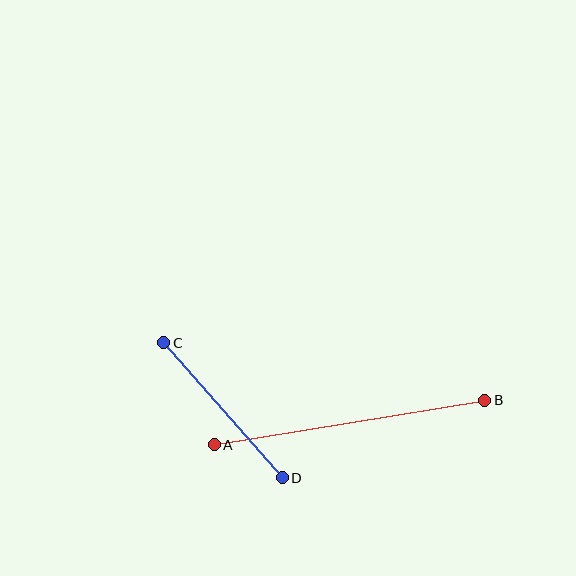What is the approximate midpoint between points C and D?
The midpoint is at approximately (223, 410) pixels.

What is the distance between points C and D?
The distance is approximately 179 pixels.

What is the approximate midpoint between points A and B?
The midpoint is at approximately (349, 423) pixels.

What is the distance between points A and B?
The distance is approximately 274 pixels.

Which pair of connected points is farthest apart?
Points A and B are farthest apart.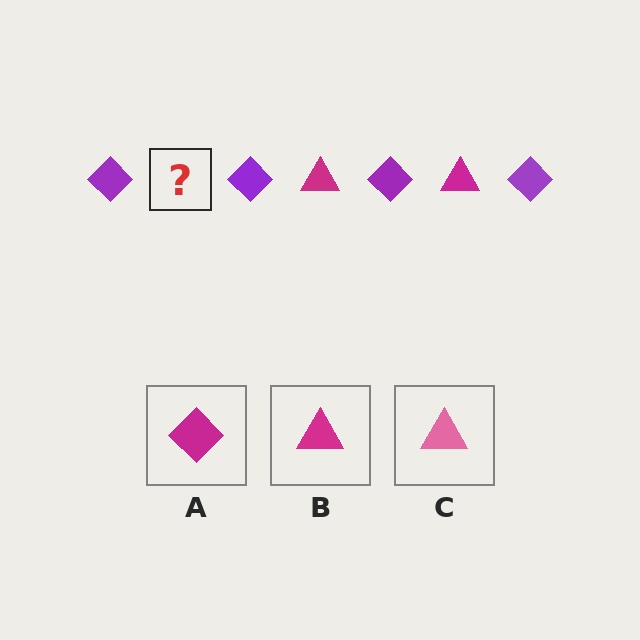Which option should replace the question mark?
Option B.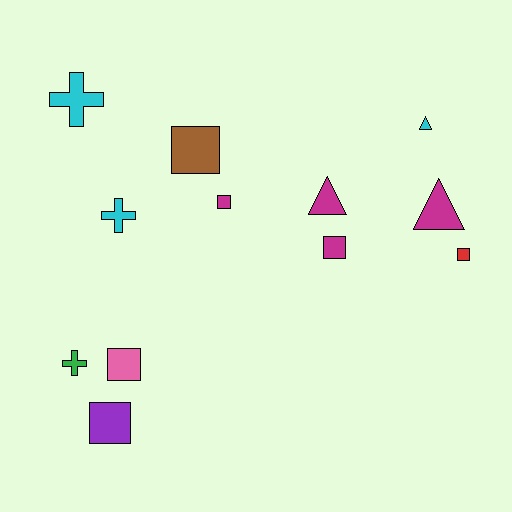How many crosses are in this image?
There are 3 crosses.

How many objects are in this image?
There are 12 objects.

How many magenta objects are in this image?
There are 4 magenta objects.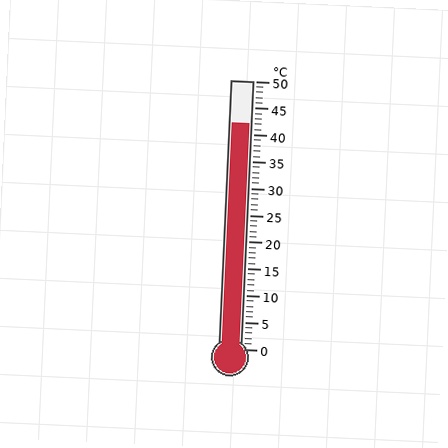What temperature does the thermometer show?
The thermometer shows approximately 42°C.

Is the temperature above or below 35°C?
The temperature is above 35°C.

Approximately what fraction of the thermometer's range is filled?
The thermometer is filled to approximately 85% of its range.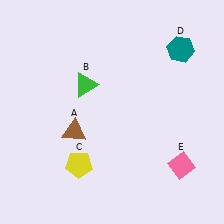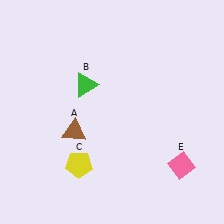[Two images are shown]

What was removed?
The teal hexagon (D) was removed in Image 2.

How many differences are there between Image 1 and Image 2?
There is 1 difference between the two images.